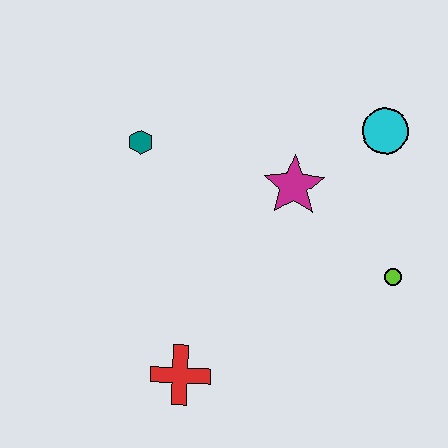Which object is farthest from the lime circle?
The teal hexagon is farthest from the lime circle.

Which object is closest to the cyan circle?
The magenta star is closest to the cyan circle.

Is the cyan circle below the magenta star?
No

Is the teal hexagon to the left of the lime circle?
Yes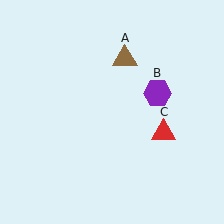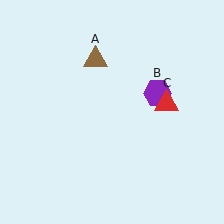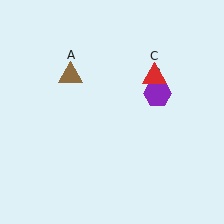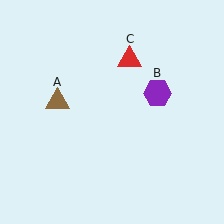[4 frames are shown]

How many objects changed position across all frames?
2 objects changed position: brown triangle (object A), red triangle (object C).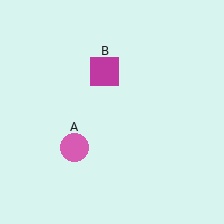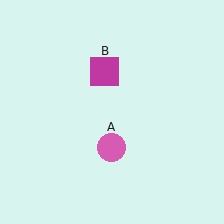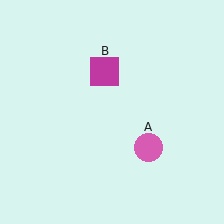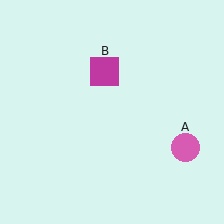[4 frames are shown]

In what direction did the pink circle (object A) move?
The pink circle (object A) moved right.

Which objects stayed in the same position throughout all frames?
Magenta square (object B) remained stationary.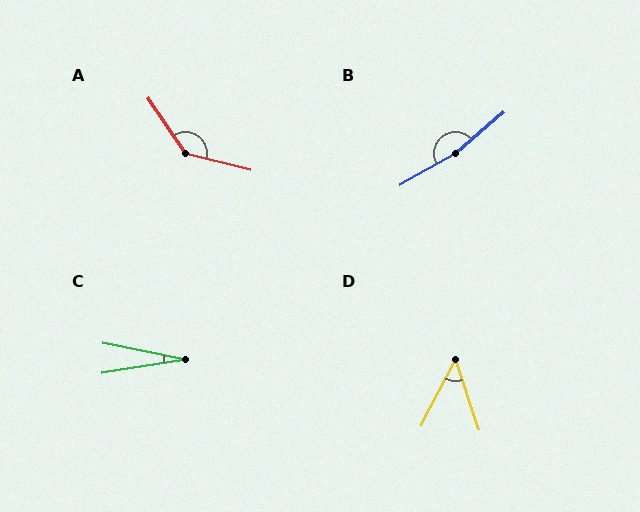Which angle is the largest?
B, at approximately 169 degrees.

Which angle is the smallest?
C, at approximately 21 degrees.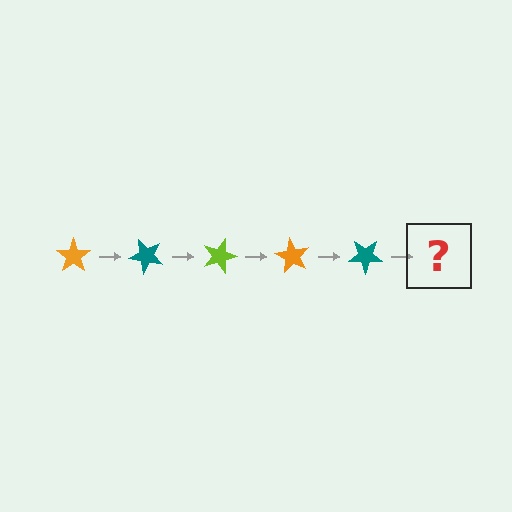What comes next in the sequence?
The next element should be a lime star, rotated 225 degrees from the start.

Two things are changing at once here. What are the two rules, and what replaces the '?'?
The two rules are that it rotates 45 degrees each step and the color cycles through orange, teal, and lime. The '?' should be a lime star, rotated 225 degrees from the start.